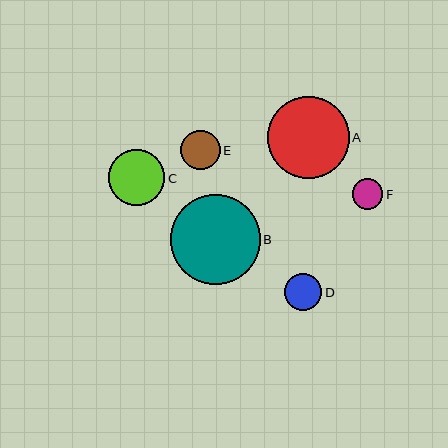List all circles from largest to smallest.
From largest to smallest: B, A, C, E, D, F.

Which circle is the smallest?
Circle F is the smallest with a size of approximately 30 pixels.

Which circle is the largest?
Circle B is the largest with a size of approximately 90 pixels.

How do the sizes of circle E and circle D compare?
Circle E and circle D are approximately the same size.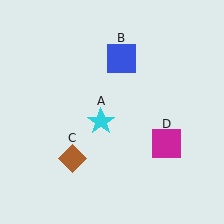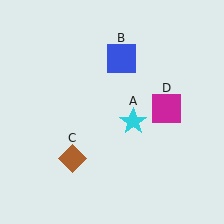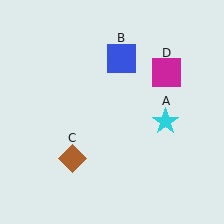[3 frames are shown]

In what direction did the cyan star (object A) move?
The cyan star (object A) moved right.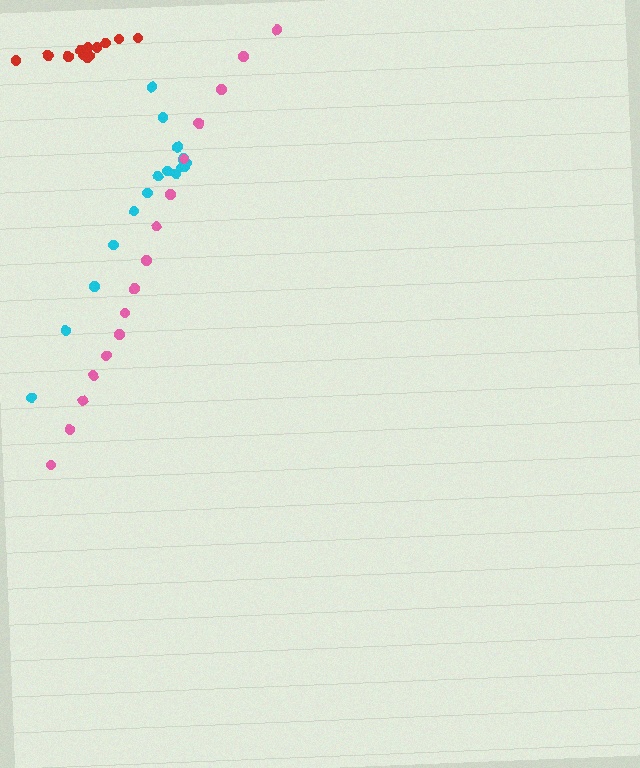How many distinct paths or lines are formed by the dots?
There are 3 distinct paths.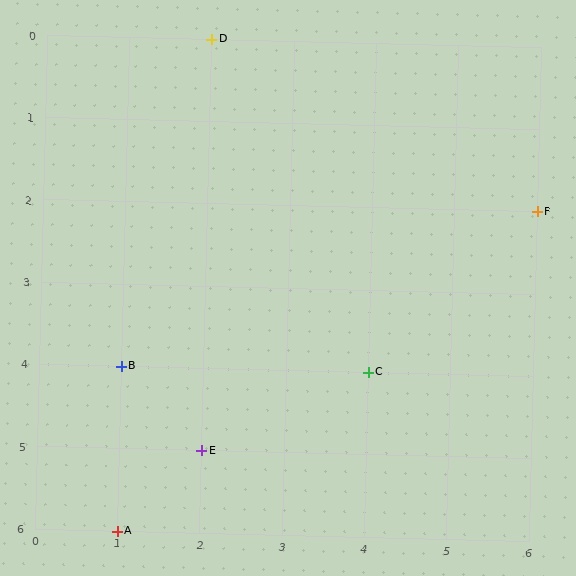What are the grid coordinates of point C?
Point C is at grid coordinates (4, 4).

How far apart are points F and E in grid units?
Points F and E are 4 columns and 3 rows apart (about 5.0 grid units diagonally).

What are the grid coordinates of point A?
Point A is at grid coordinates (1, 6).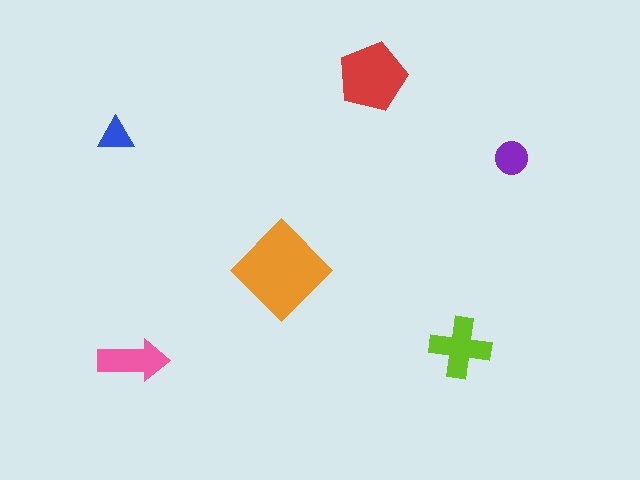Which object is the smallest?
The blue triangle.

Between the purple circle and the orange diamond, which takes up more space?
The orange diamond.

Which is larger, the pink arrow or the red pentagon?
The red pentagon.